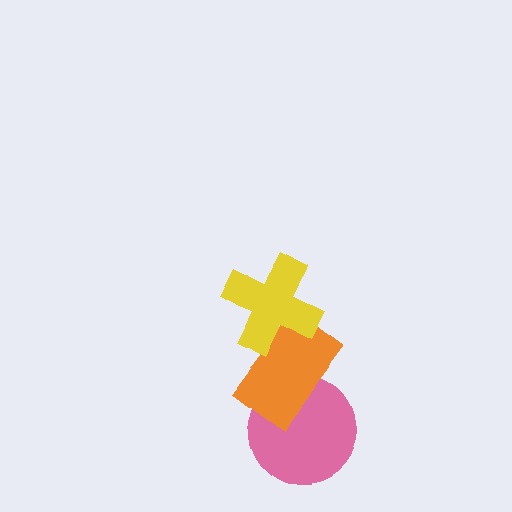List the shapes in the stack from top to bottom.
From top to bottom: the yellow cross, the orange rectangle, the pink circle.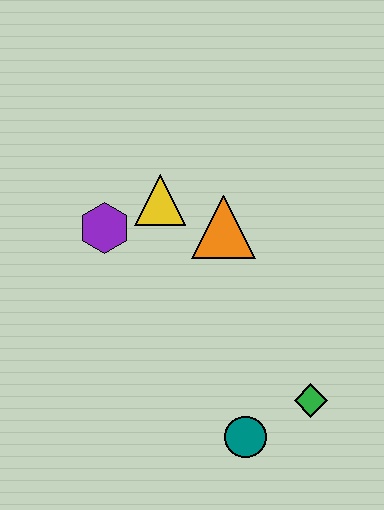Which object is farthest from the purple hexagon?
The green diamond is farthest from the purple hexagon.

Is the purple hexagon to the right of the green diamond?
No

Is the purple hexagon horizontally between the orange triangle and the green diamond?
No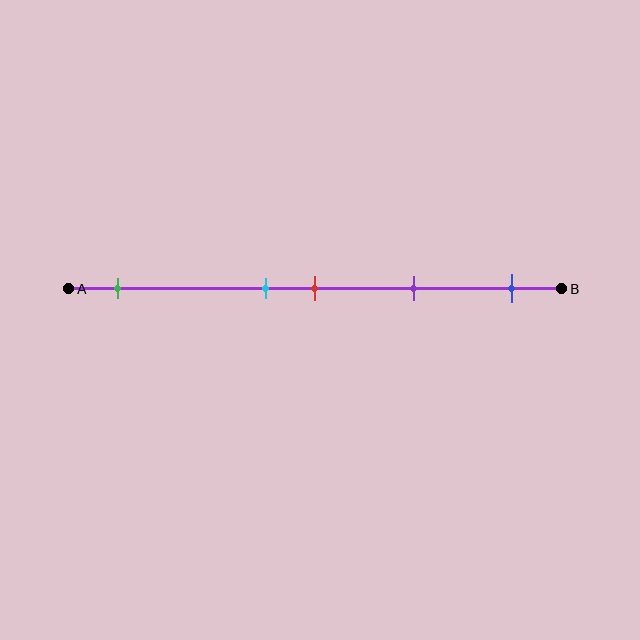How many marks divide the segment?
There are 5 marks dividing the segment.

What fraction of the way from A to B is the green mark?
The green mark is approximately 10% (0.1) of the way from A to B.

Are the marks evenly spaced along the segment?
No, the marks are not evenly spaced.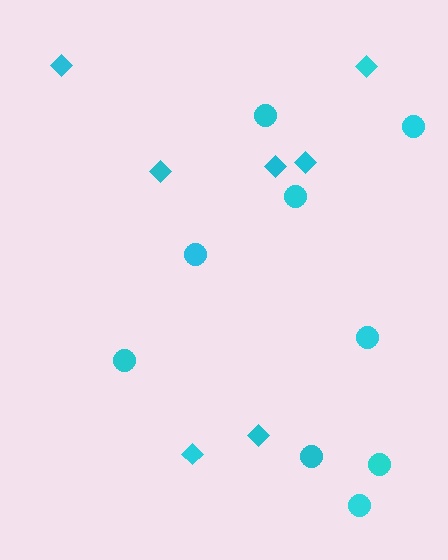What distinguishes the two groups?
There are 2 groups: one group of diamonds (7) and one group of circles (9).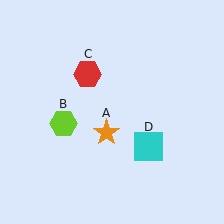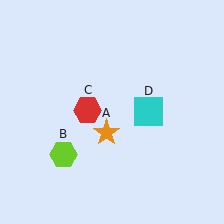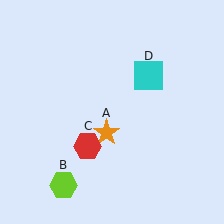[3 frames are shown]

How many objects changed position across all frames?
3 objects changed position: lime hexagon (object B), red hexagon (object C), cyan square (object D).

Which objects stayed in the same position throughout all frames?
Orange star (object A) remained stationary.